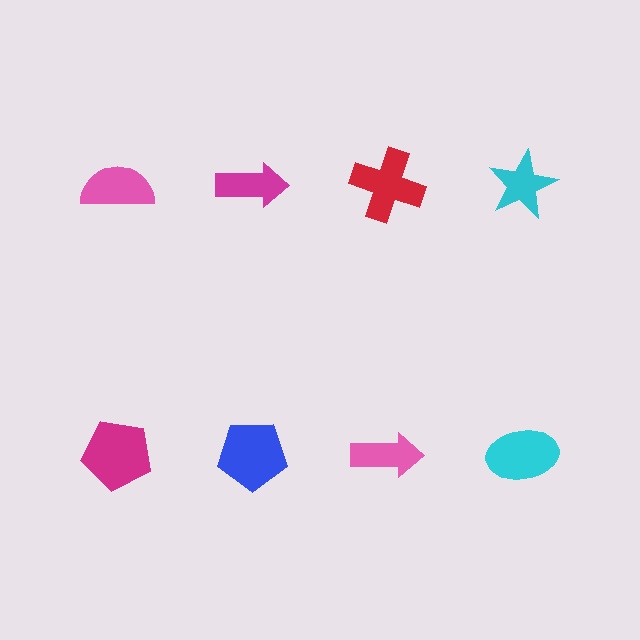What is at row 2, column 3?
A pink arrow.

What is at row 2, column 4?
A cyan ellipse.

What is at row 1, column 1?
A pink semicircle.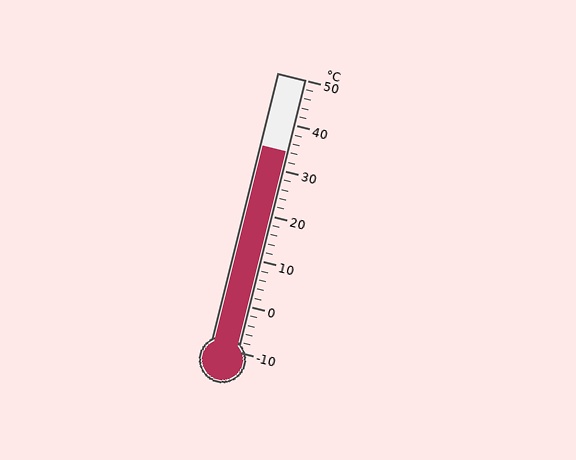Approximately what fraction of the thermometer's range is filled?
The thermometer is filled to approximately 75% of its range.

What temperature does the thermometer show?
The thermometer shows approximately 34°C.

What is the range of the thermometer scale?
The thermometer scale ranges from -10°C to 50°C.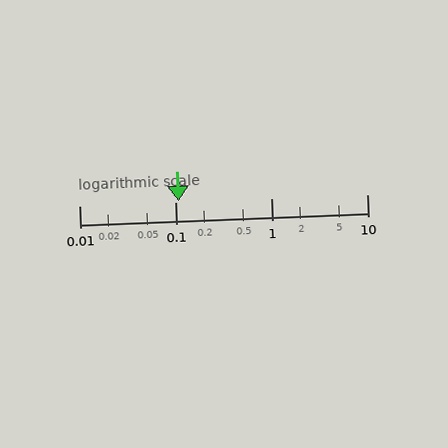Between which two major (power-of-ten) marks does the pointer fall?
The pointer is between 0.1 and 1.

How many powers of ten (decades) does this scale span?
The scale spans 3 decades, from 0.01 to 10.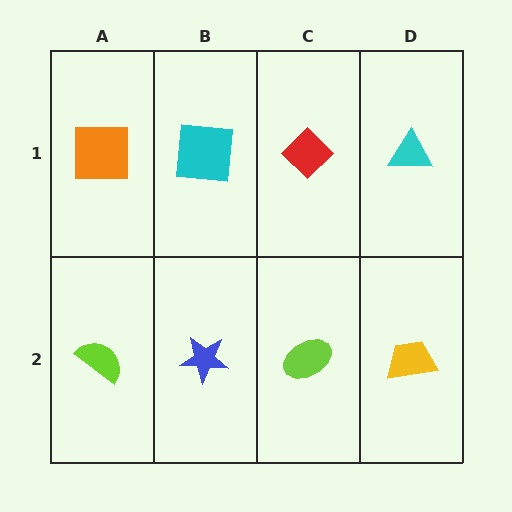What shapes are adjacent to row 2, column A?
An orange square (row 1, column A), a blue star (row 2, column B).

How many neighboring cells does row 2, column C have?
3.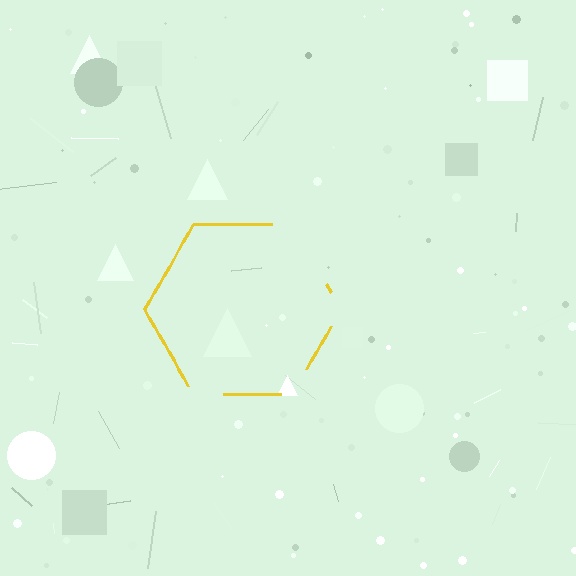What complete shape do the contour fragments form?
The contour fragments form a hexagon.